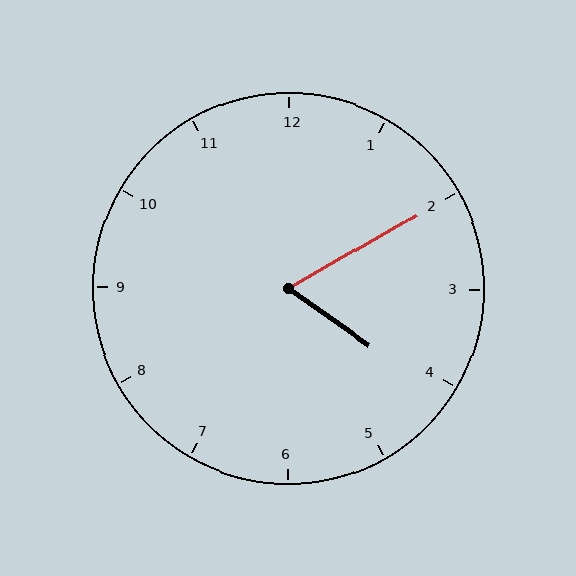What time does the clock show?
4:10.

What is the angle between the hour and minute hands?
Approximately 65 degrees.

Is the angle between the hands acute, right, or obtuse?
It is acute.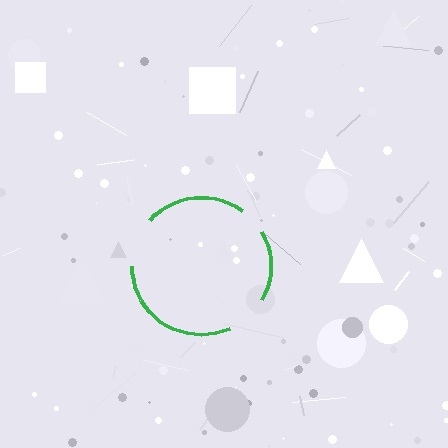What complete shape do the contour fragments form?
The contour fragments form a circle.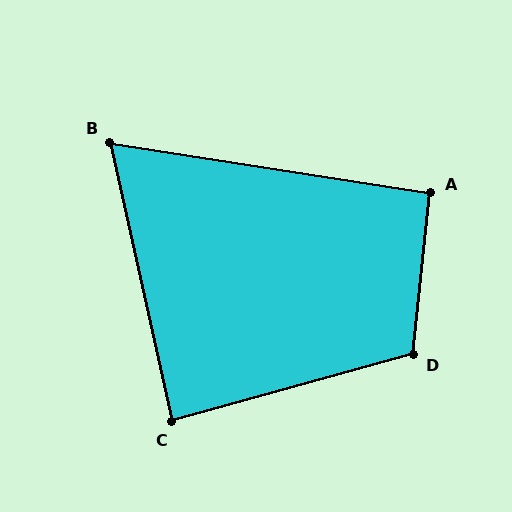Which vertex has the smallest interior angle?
B, at approximately 68 degrees.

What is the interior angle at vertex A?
Approximately 93 degrees (approximately right).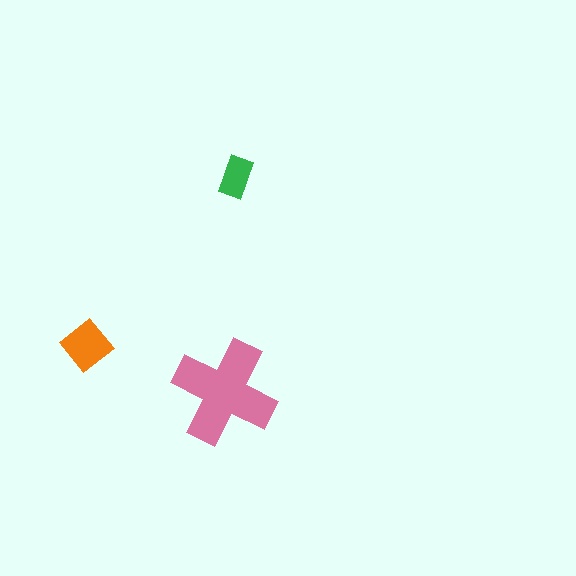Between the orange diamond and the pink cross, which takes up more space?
The pink cross.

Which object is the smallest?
The green rectangle.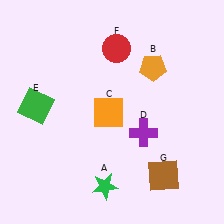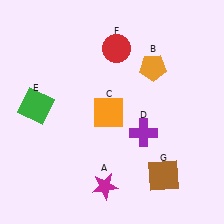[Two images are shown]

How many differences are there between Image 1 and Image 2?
There is 1 difference between the two images.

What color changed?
The star (A) changed from green in Image 1 to magenta in Image 2.